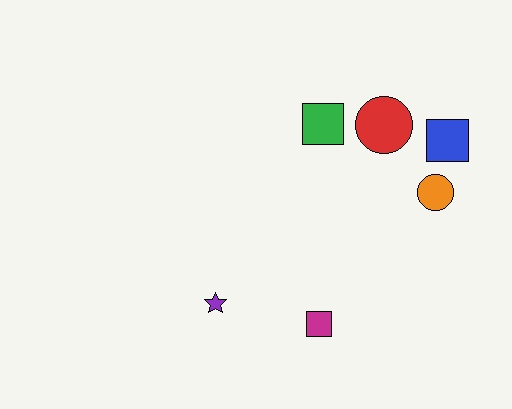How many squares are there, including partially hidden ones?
There are 3 squares.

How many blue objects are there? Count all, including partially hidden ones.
There is 1 blue object.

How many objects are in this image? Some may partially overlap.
There are 6 objects.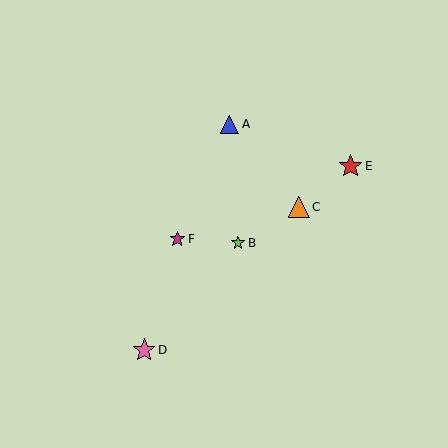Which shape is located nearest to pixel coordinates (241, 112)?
The blue triangle (labeled A) at (229, 124) is nearest to that location.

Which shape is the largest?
The red star (labeled E) is the largest.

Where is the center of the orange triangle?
The center of the orange triangle is at (299, 207).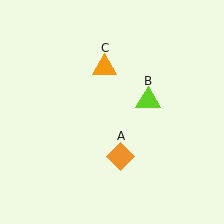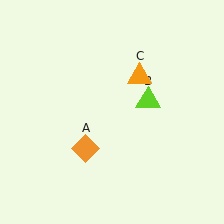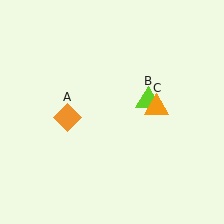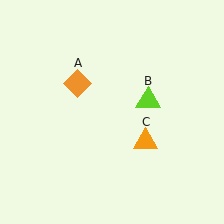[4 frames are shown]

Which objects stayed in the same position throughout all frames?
Lime triangle (object B) remained stationary.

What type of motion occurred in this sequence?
The orange diamond (object A), orange triangle (object C) rotated clockwise around the center of the scene.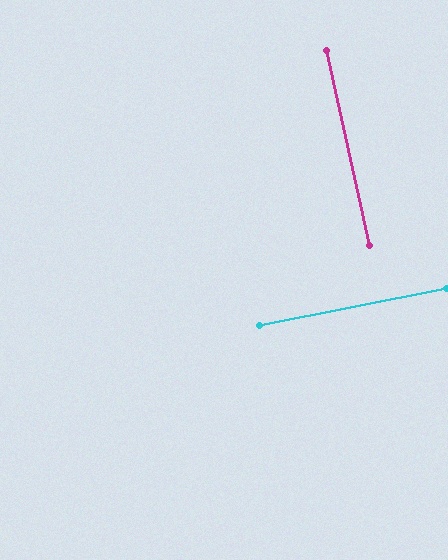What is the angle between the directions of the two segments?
Approximately 89 degrees.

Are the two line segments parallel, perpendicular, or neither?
Perpendicular — they meet at approximately 89°.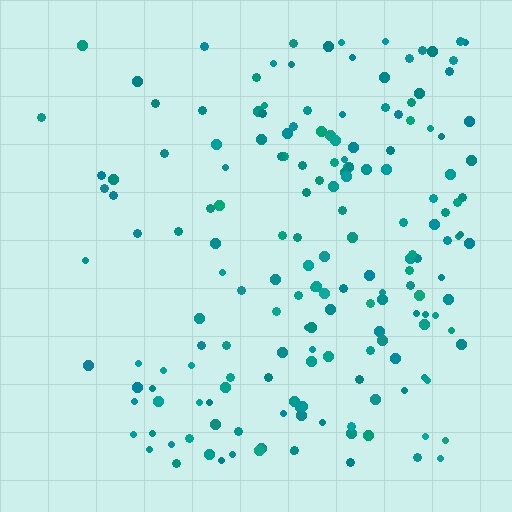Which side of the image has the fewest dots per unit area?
The left.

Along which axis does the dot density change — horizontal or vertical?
Horizontal.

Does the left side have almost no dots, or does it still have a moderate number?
Still a moderate number, just noticeably fewer than the right.